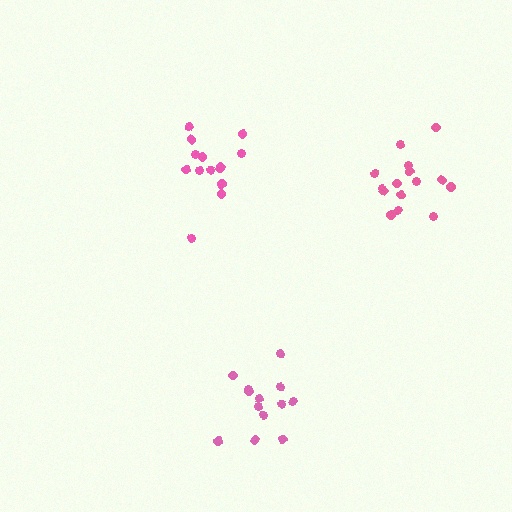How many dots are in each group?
Group 1: 13 dots, Group 2: 15 dots, Group 3: 14 dots (42 total).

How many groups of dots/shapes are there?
There are 3 groups.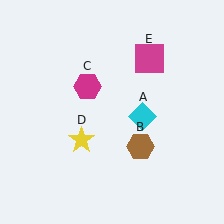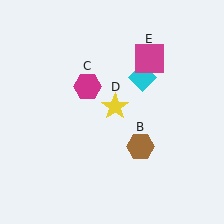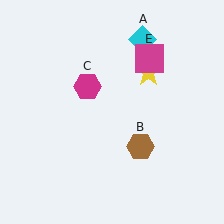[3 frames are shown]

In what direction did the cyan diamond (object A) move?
The cyan diamond (object A) moved up.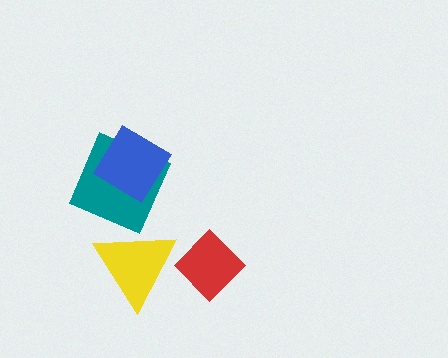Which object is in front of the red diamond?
The yellow triangle is in front of the red diamond.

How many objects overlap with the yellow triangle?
1 object overlaps with the yellow triangle.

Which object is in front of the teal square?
The blue diamond is in front of the teal square.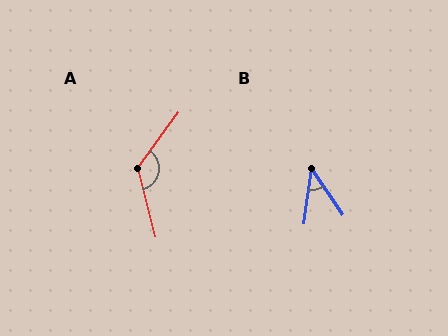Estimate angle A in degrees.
Approximately 130 degrees.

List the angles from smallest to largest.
B (42°), A (130°).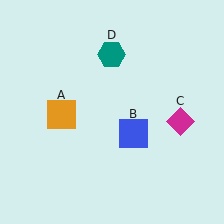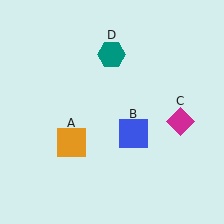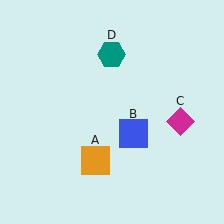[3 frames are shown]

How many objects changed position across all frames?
1 object changed position: orange square (object A).